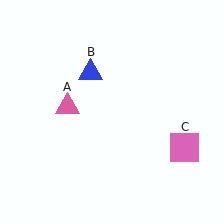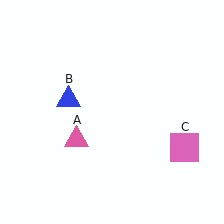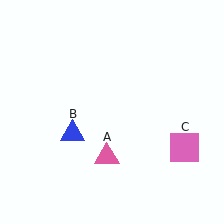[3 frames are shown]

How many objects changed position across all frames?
2 objects changed position: pink triangle (object A), blue triangle (object B).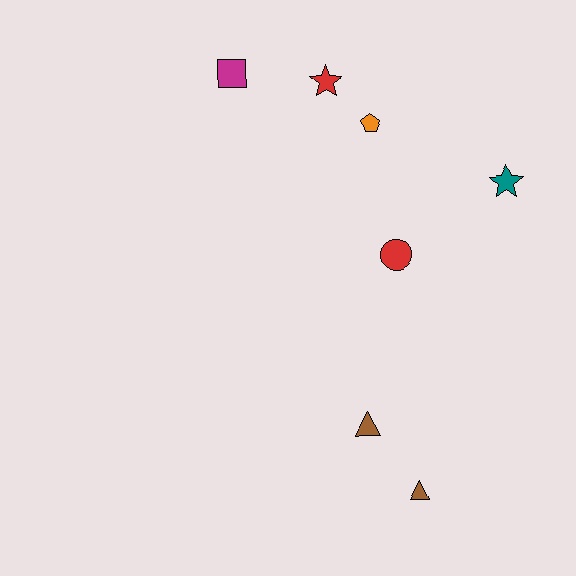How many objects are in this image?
There are 7 objects.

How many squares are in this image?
There is 1 square.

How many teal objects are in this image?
There is 1 teal object.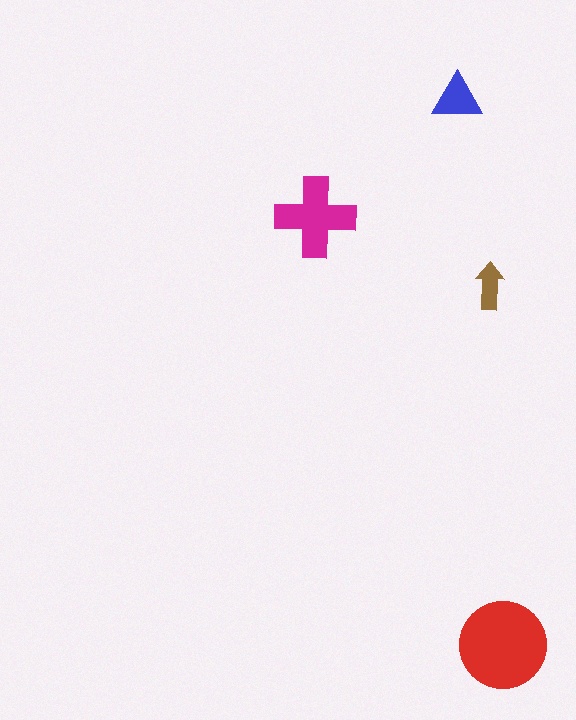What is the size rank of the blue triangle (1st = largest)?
3rd.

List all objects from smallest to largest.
The brown arrow, the blue triangle, the magenta cross, the red circle.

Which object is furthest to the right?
The red circle is rightmost.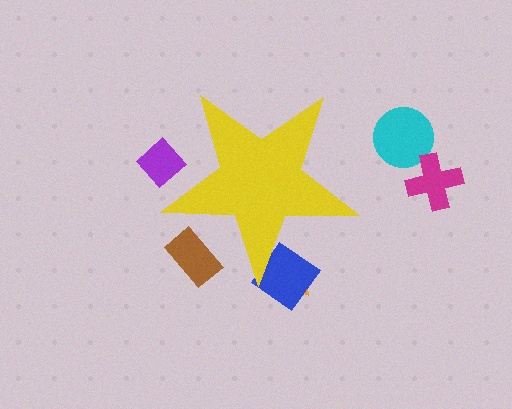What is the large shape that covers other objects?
A yellow star.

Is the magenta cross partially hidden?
No, the magenta cross is fully visible.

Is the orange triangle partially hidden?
Yes, the orange triangle is partially hidden behind the yellow star.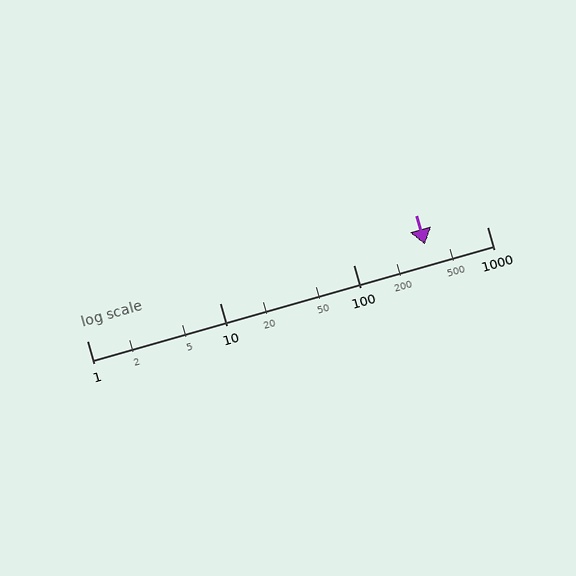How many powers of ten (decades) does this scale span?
The scale spans 3 decades, from 1 to 1000.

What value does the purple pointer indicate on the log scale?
The pointer indicates approximately 340.